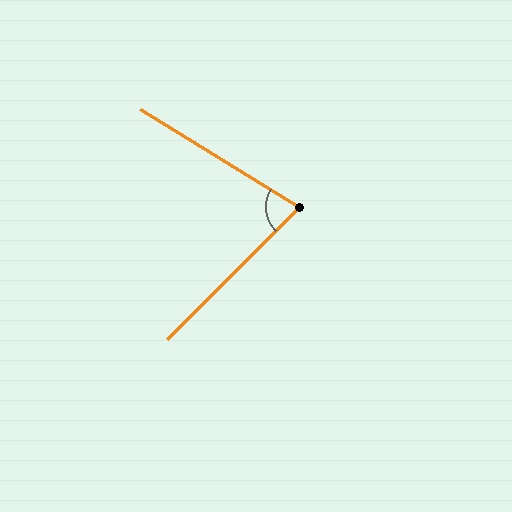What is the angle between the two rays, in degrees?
Approximately 77 degrees.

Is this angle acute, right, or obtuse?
It is acute.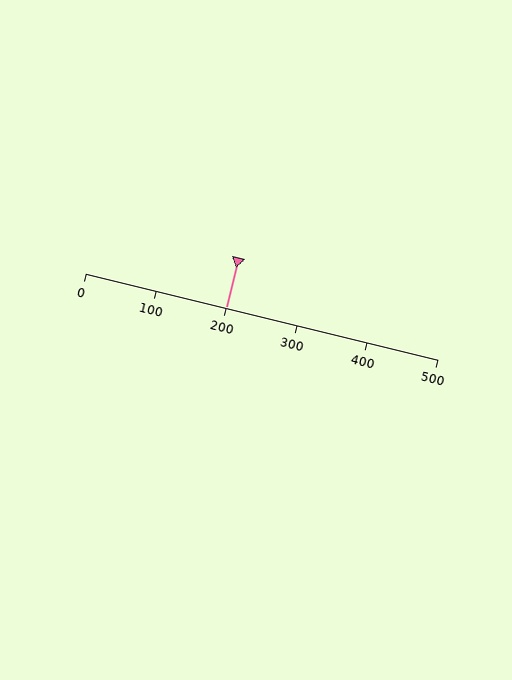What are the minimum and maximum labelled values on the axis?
The axis runs from 0 to 500.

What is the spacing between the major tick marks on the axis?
The major ticks are spaced 100 apart.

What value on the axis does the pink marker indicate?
The marker indicates approximately 200.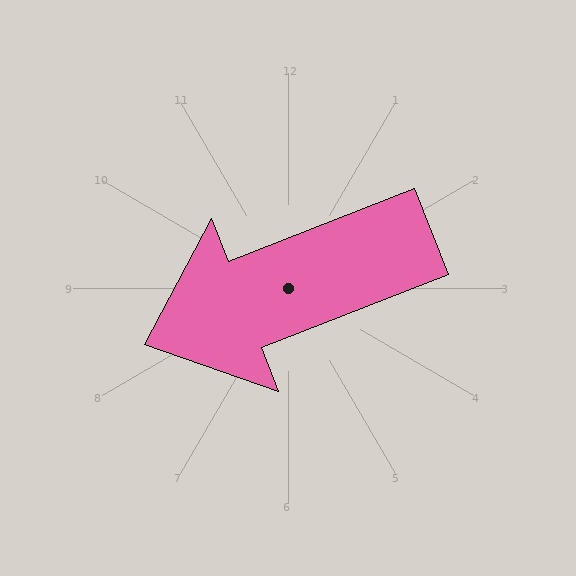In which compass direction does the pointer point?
West.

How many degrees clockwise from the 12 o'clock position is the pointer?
Approximately 249 degrees.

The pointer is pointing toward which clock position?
Roughly 8 o'clock.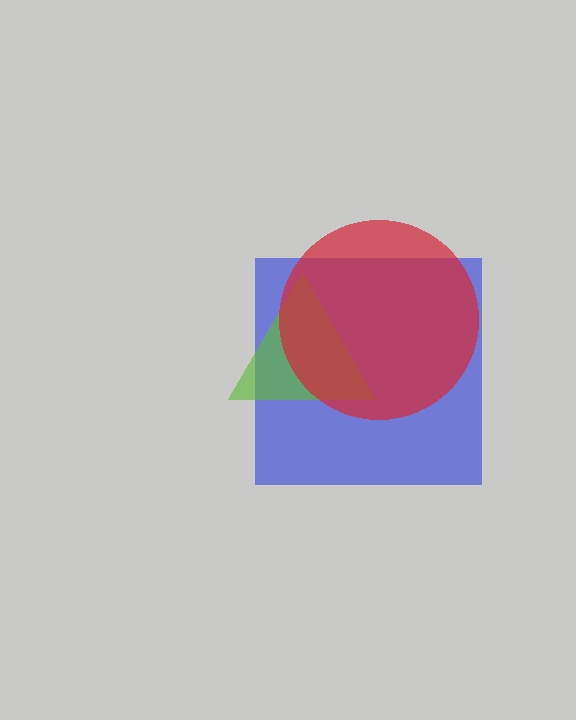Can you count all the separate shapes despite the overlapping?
Yes, there are 3 separate shapes.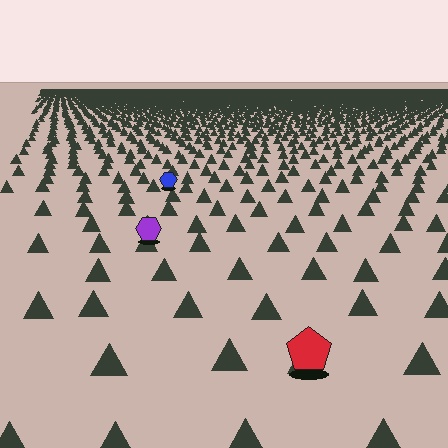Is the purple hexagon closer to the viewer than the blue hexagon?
Yes. The purple hexagon is closer — you can tell from the texture gradient: the ground texture is coarser near it.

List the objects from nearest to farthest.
From nearest to farthest: the red pentagon, the purple hexagon, the blue hexagon.